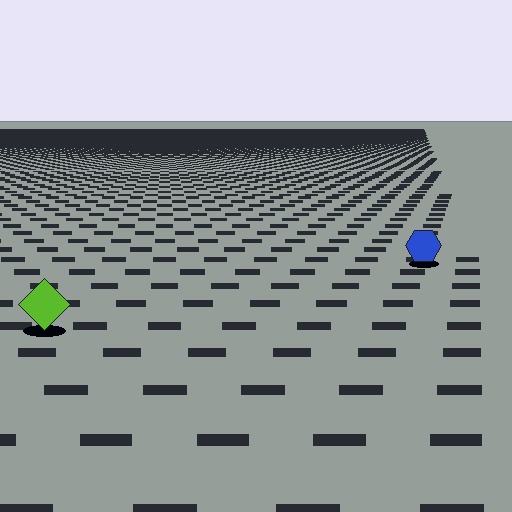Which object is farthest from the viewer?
The blue hexagon is farthest from the viewer. It appears smaller and the ground texture around it is denser.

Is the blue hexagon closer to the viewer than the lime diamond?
No. The lime diamond is closer — you can tell from the texture gradient: the ground texture is coarser near it.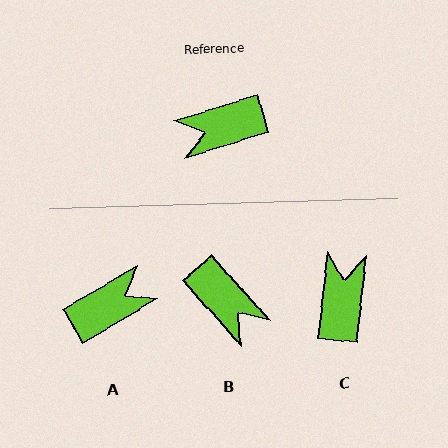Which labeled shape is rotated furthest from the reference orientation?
A, about 167 degrees away.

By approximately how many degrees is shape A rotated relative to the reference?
Approximately 167 degrees clockwise.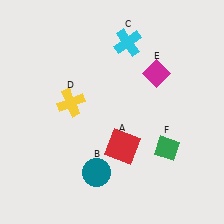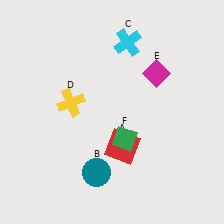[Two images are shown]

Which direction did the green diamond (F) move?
The green diamond (F) moved left.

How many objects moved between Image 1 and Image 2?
1 object moved between the two images.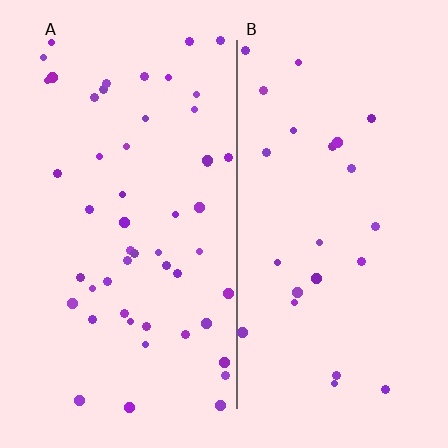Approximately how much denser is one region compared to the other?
Approximately 2.2× — region A over region B.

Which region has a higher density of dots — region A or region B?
A (the left).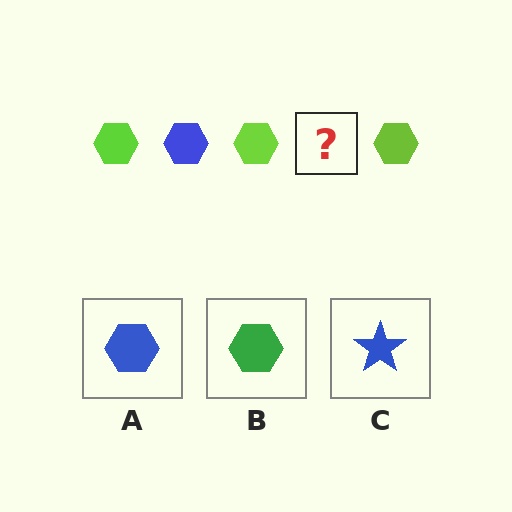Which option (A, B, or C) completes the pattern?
A.